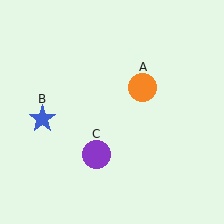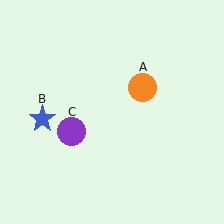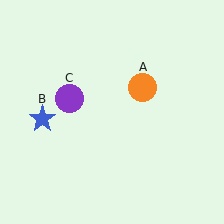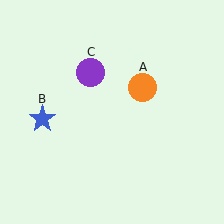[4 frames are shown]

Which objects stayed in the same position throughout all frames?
Orange circle (object A) and blue star (object B) remained stationary.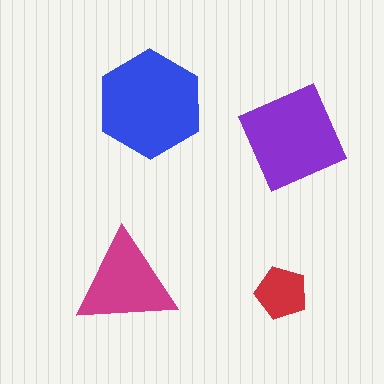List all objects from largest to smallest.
The blue hexagon, the purple diamond, the magenta triangle, the red pentagon.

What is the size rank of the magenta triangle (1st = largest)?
3rd.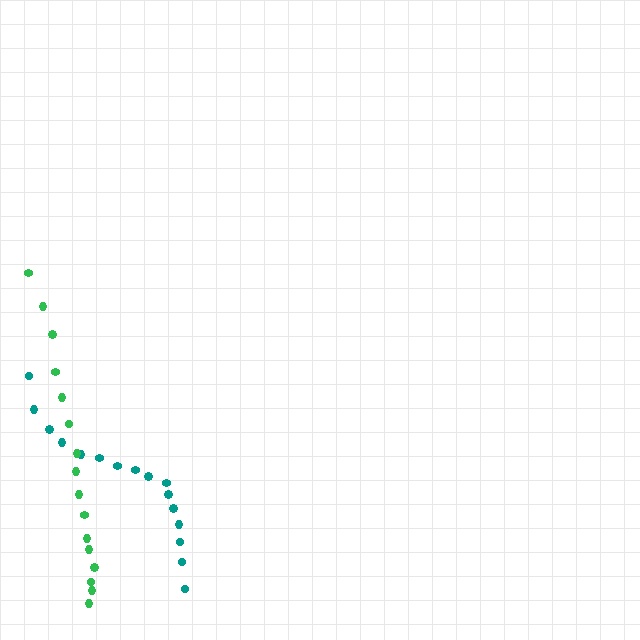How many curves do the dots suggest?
There are 2 distinct paths.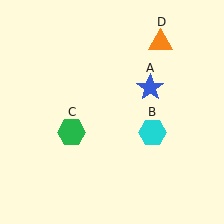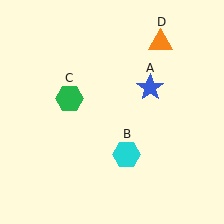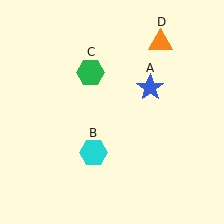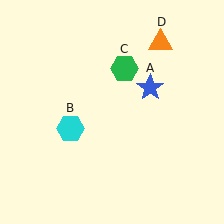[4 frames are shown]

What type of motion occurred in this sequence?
The cyan hexagon (object B), green hexagon (object C) rotated clockwise around the center of the scene.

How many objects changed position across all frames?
2 objects changed position: cyan hexagon (object B), green hexagon (object C).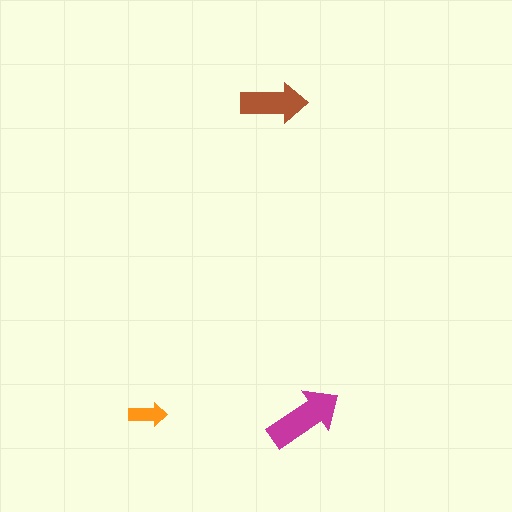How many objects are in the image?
There are 3 objects in the image.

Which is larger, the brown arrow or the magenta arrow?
The magenta one.